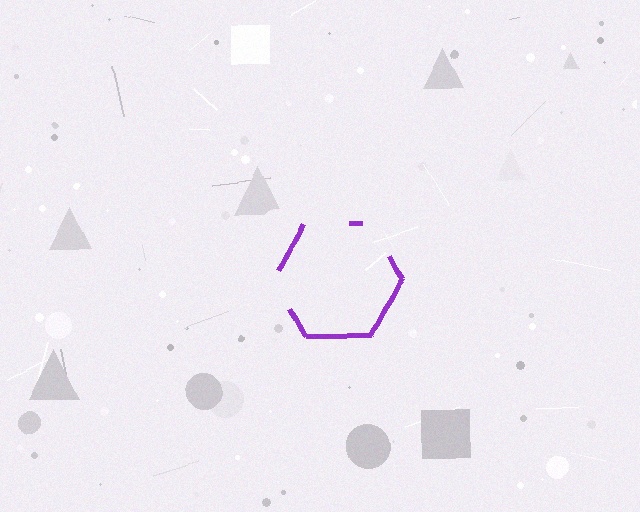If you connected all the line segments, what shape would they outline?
They would outline a hexagon.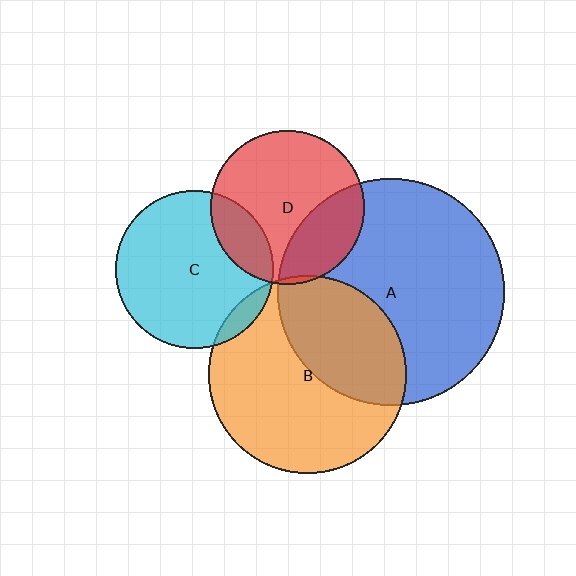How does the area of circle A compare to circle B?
Approximately 1.3 times.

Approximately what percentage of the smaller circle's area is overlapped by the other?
Approximately 40%.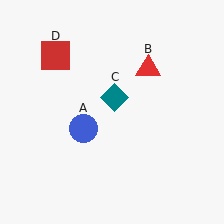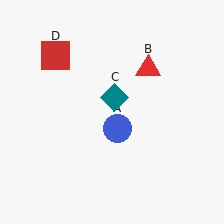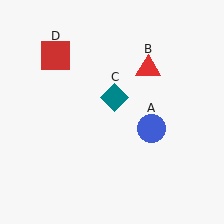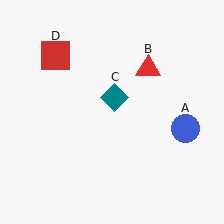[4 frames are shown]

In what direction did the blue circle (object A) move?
The blue circle (object A) moved right.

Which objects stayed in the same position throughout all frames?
Red triangle (object B) and teal diamond (object C) and red square (object D) remained stationary.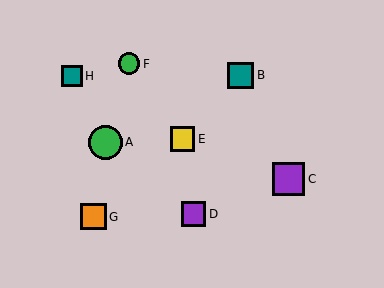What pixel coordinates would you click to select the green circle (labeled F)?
Click at (129, 64) to select the green circle F.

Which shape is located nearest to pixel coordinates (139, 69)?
The green circle (labeled F) at (129, 64) is nearest to that location.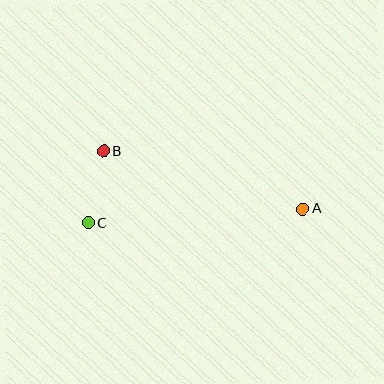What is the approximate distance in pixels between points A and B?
The distance between A and B is approximately 207 pixels.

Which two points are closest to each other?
Points B and C are closest to each other.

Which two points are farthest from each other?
Points A and C are farthest from each other.